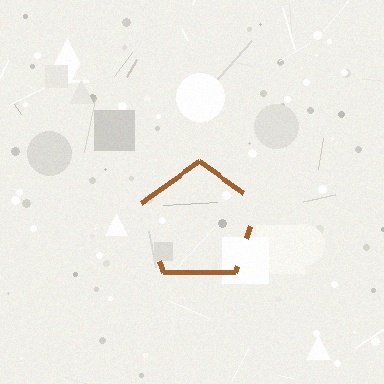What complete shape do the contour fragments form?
The contour fragments form a pentagon.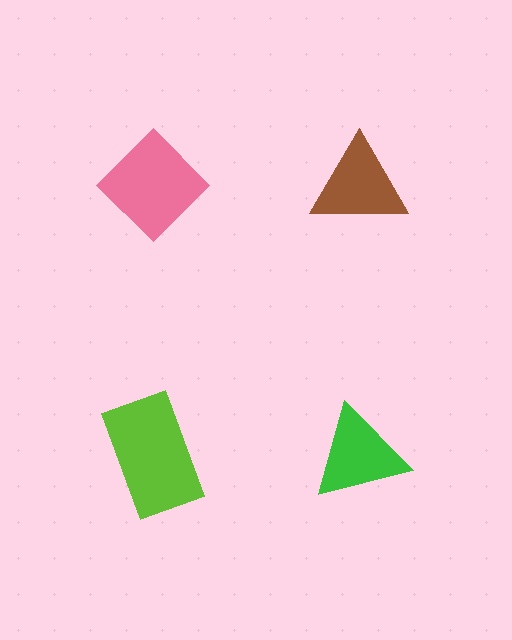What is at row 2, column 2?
A green triangle.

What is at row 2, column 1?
A lime rectangle.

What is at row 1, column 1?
A pink diamond.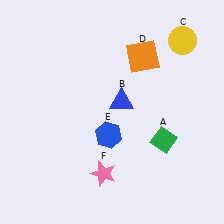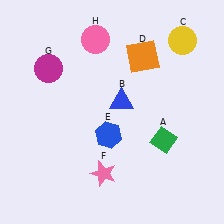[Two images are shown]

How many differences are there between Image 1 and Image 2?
There are 2 differences between the two images.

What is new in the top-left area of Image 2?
A pink circle (H) was added in the top-left area of Image 2.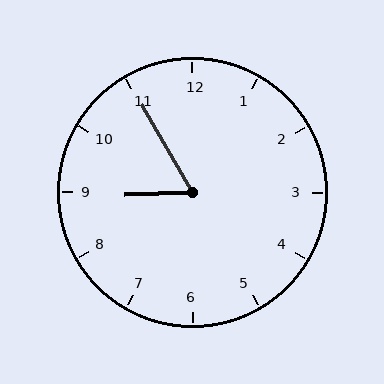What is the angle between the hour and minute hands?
Approximately 62 degrees.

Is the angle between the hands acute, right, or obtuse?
It is acute.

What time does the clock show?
8:55.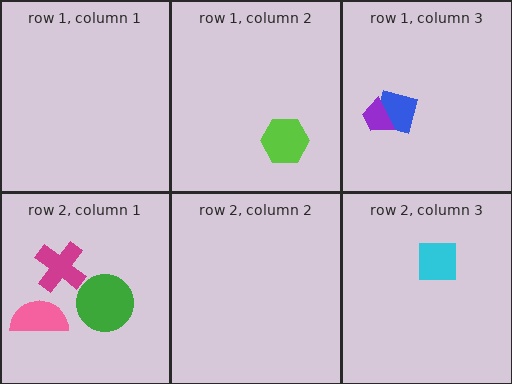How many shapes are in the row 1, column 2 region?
1.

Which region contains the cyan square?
The row 2, column 3 region.